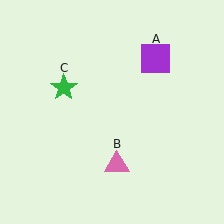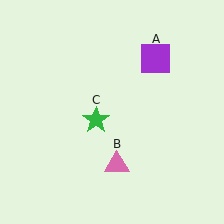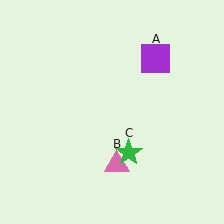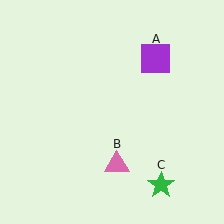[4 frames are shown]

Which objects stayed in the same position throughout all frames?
Purple square (object A) and pink triangle (object B) remained stationary.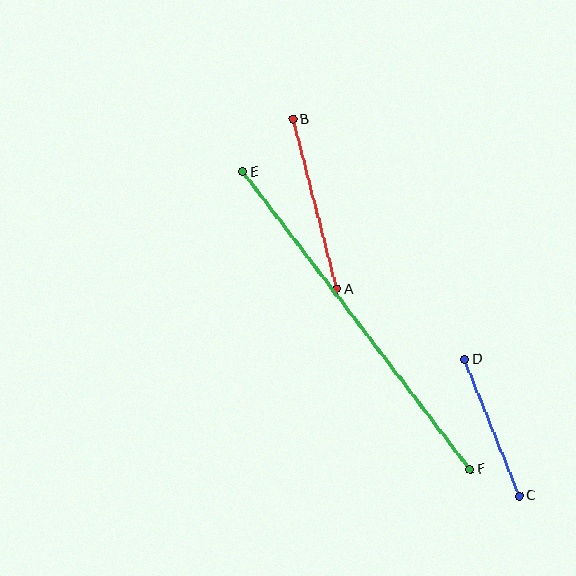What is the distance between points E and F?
The distance is approximately 375 pixels.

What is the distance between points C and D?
The distance is approximately 147 pixels.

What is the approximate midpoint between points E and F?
The midpoint is at approximately (356, 320) pixels.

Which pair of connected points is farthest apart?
Points E and F are farthest apart.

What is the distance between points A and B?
The distance is approximately 176 pixels.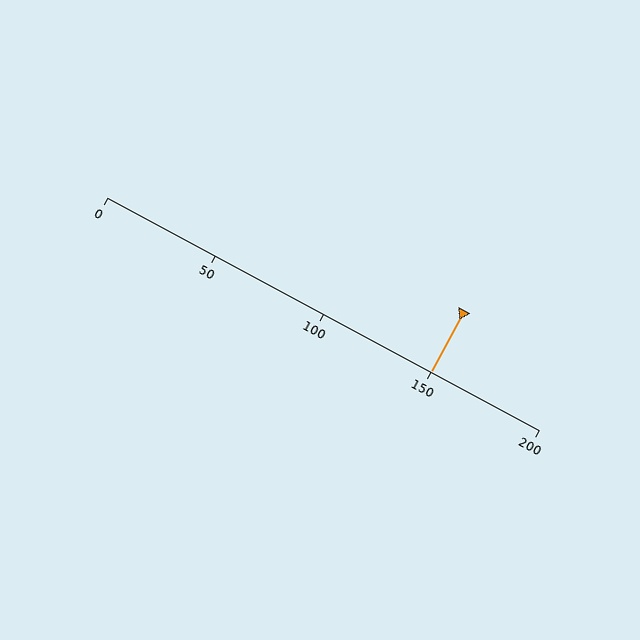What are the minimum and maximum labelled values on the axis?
The axis runs from 0 to 200.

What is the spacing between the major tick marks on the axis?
The major ticks are spaced 50 apart.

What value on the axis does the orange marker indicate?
The marker indicates approximately 150.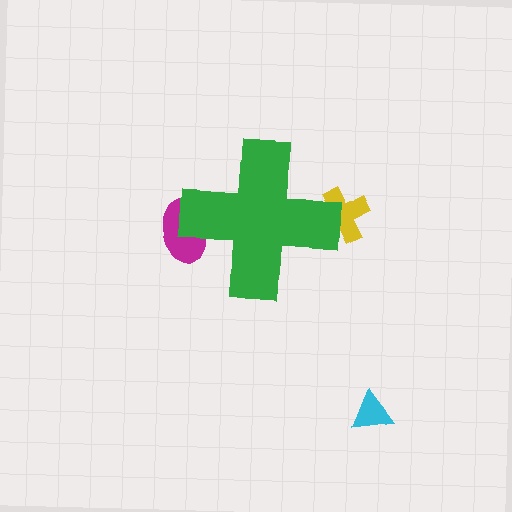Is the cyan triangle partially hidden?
No, the cyan triangle is fully visible.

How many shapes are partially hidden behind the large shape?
2 shapes are partially hidden.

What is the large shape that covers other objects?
A green cross.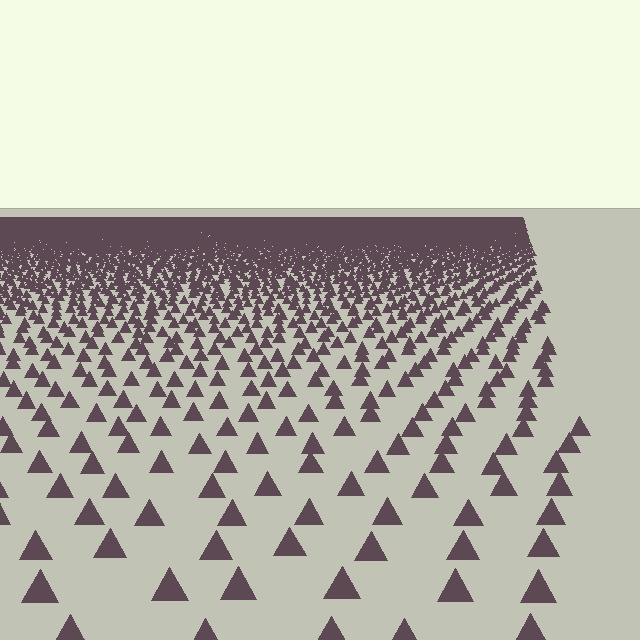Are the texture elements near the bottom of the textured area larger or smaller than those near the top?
Larger. Near the bottom, elements are closer to the viewer and appear at a bigger on-screen size.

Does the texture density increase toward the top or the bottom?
Density increases toward the top.